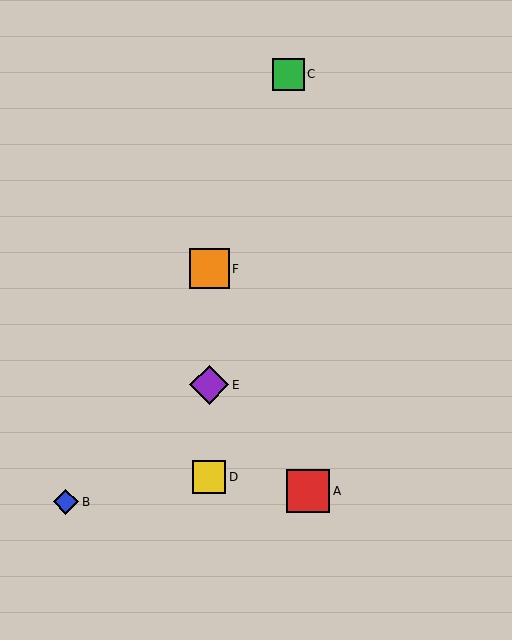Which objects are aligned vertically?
Objects D, E, F are aligned vertically.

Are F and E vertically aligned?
Yes, both are at x≈209.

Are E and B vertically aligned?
No, E is at x≈209 and B is at x≈66.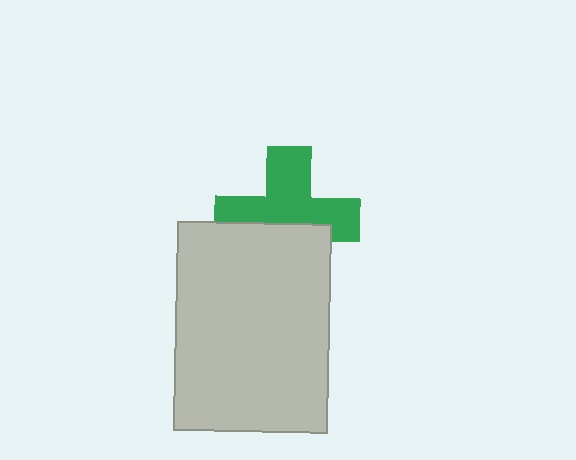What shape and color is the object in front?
The object in front is a light gray rectangle.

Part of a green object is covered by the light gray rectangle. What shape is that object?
It is a cross.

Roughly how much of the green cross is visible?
About half of it is visible (roughly 60%).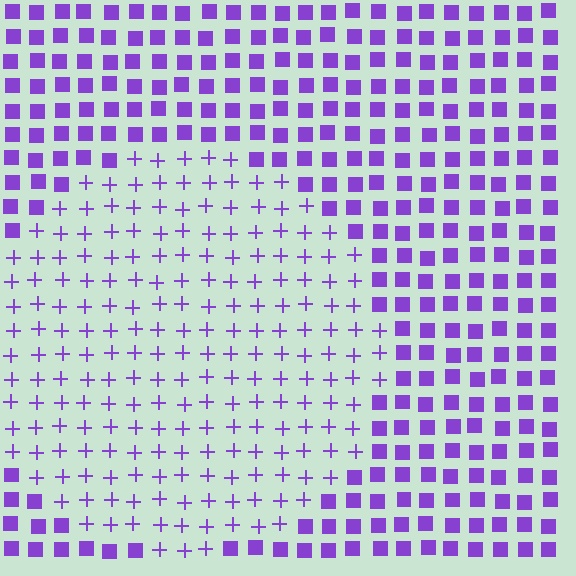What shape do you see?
I see a circle.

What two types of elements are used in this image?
The image uses plus signs inside the circle region and squares outside it.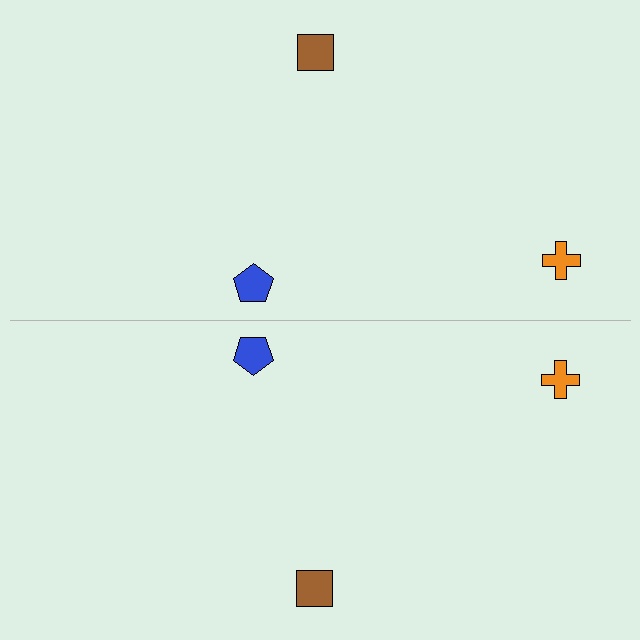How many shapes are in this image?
There are 6 shapes in this image.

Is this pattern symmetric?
Yes, this pattern has bilateral (reflection) symmetry.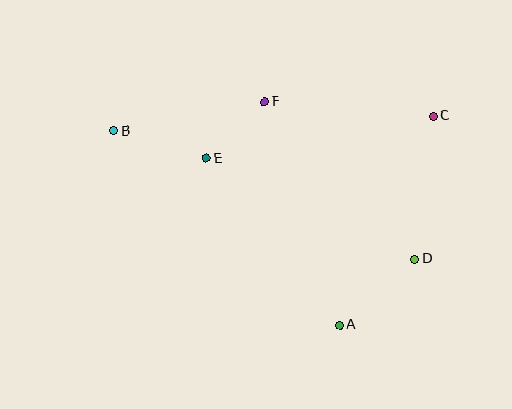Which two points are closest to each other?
Points E and F are closest to each other.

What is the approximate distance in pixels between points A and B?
The distance between A and B is approximately 298 pixels.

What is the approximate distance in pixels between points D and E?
The distance between D and E is approximately 232 pixels.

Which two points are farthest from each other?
Points B and D are farthest from each other.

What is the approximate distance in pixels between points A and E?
The distance between A and E is approximately 213 pixels.